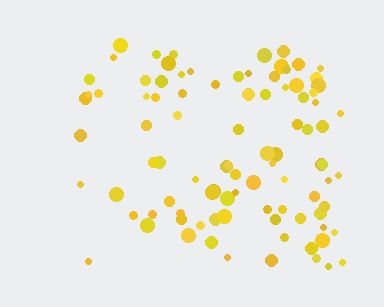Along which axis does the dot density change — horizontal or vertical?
Horizontal.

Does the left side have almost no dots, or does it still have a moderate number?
Still a moderate number, just noticeably fewer than the right.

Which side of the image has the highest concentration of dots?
The right.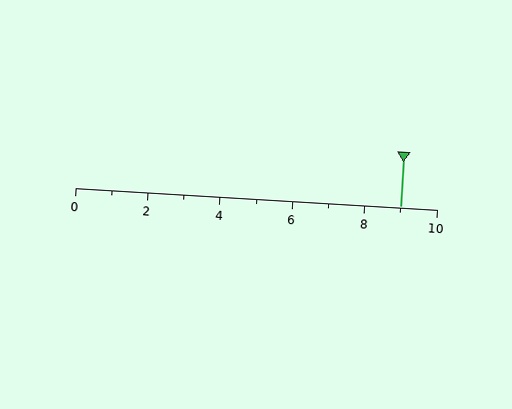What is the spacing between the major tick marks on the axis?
The major ticks are spaced 2 apart.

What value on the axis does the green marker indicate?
The marker indicates approximately 9.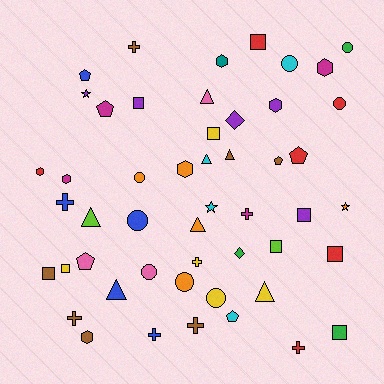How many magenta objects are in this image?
There are 4 magenta objects.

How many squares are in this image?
There are 9 squares.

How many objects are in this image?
There are 50 objects.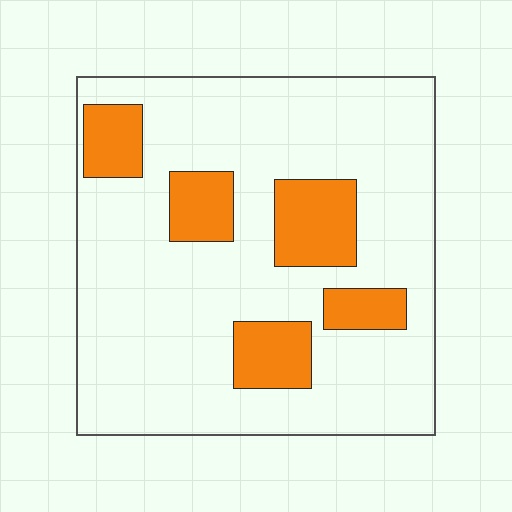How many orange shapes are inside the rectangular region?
5.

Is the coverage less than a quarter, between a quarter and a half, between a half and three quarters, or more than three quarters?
Less than a quarter.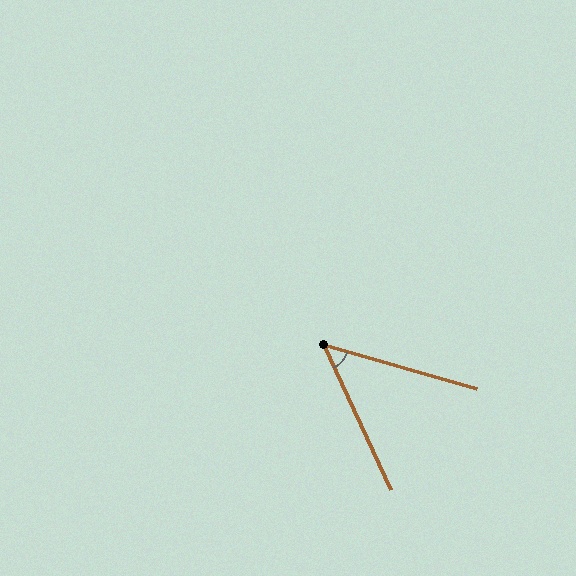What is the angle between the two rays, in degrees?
Approximately 49 degrees.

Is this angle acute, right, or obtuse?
It is acute.